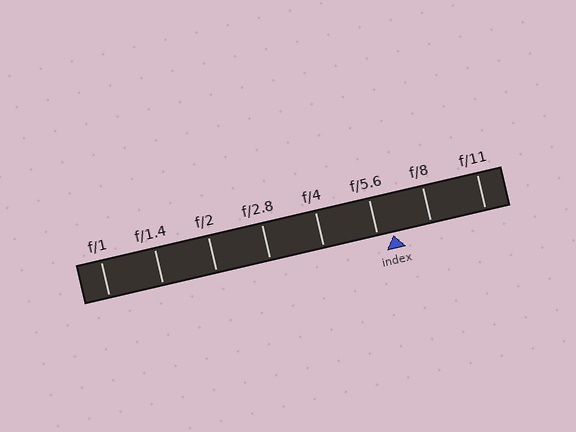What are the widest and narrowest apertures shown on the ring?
The widest aperture shown is f/1 and the narrowest is f/11.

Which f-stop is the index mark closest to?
The index mark is closest to f/5.6.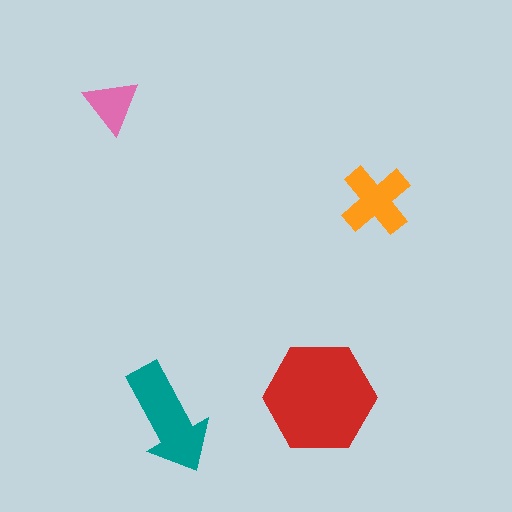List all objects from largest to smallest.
The red hexagon, the teal arrow, the orange cross, the pink triangle.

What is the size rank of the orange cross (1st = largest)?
3rd.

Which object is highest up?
The pink triangle is topmost.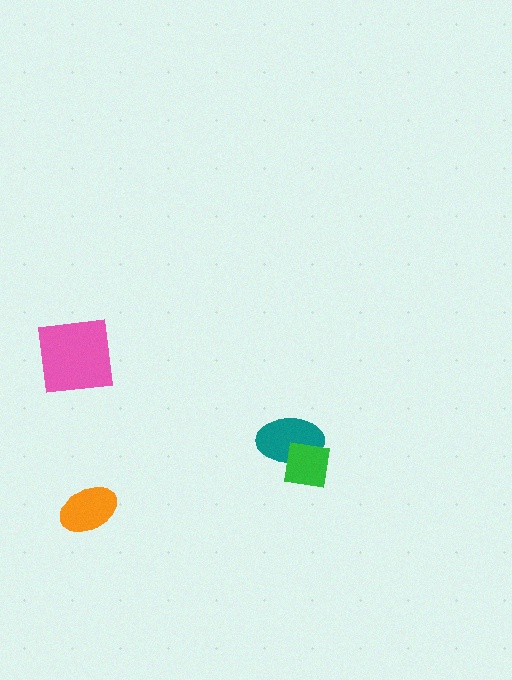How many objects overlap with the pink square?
0 objects overlap with the pink square.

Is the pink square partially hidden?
No, no other shape covers it.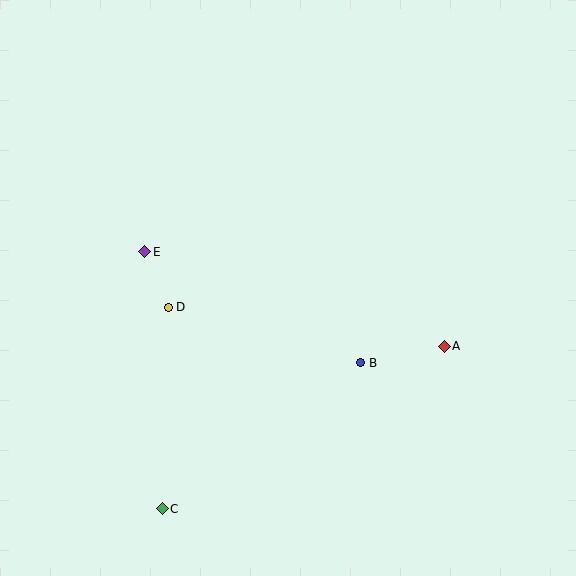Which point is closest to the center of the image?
Point B at (361, 363) is closest to the center.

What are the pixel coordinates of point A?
Point A is at (444, 346).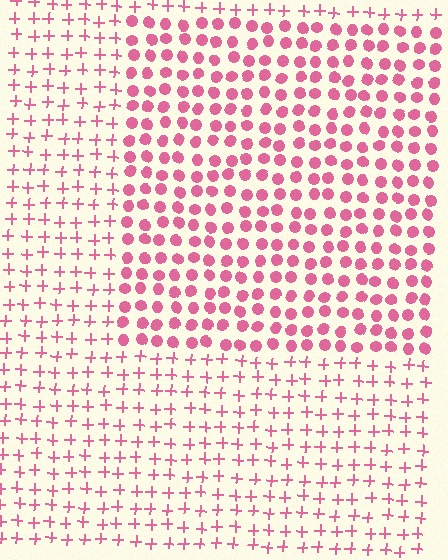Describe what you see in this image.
The image is filled with small pink elements arranged in a uniform grid. A rectangle-shaped region contains circles, while the surrounding area contains plus signs. The boundary is defined purely by the change in element shape.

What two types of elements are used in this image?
The image uses circles inside the rectangle region and plus signs outside it.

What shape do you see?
I see a rectangle.